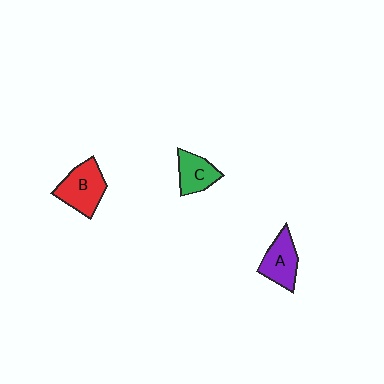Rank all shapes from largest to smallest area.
From largest to smallest: B (red), A (purple), C (green).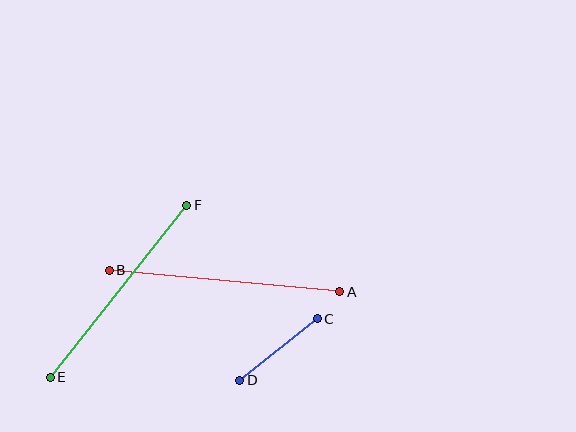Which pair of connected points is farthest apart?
Points A and B are farthest apart.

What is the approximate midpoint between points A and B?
The midpoint is at approximately (225, 281) pixels.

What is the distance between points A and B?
The distance is approximately 232 pixels.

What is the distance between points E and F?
The distance is approximately 219 pixels.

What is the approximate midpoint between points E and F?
The midpoint is at approximately (119, 291) pixels.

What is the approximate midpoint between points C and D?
The midpoint is at approximately (279, 349) pixels.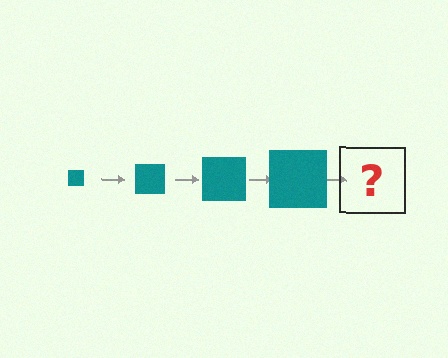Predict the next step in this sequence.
The next step is a teal square, larger than the previous one.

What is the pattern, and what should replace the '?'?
The pattern is that the square gets progressively larger each step. The '?' should be a teal square, larger than the previous one.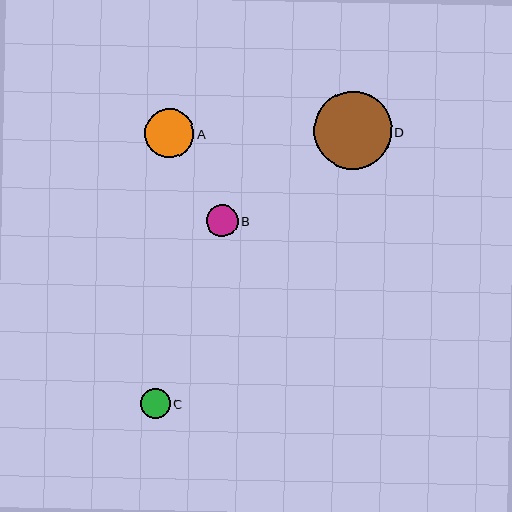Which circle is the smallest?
Circle C is the smallest with a size of approximately 30 pixels.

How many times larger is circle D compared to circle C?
Circle D is approximately 2.6 times the size of circle C.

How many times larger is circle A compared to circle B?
Circle A is approximately 1.6 times the size of circle B.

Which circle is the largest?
Circle D is the largest with a size of approximately 77 pixels.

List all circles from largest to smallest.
From largest to smallest: D, A, B, C.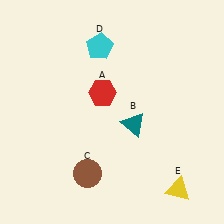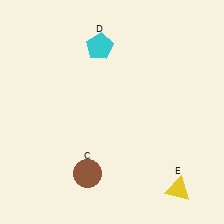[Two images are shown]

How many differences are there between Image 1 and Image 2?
There are 2 differences between the two images.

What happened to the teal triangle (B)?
The teal triangle (B) was removed in Image 2. It was in the bottom-right area of Image 1.